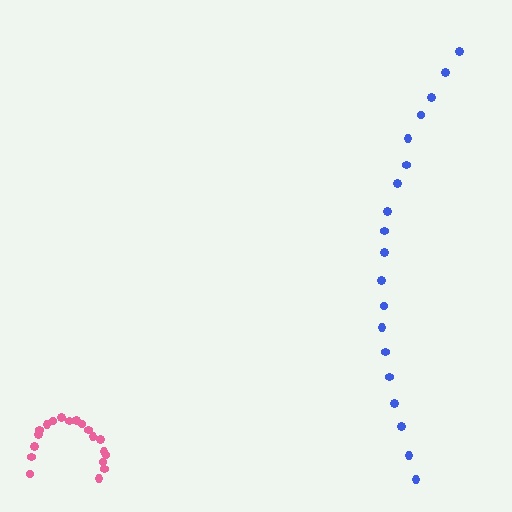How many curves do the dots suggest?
There are 2 distinct paths.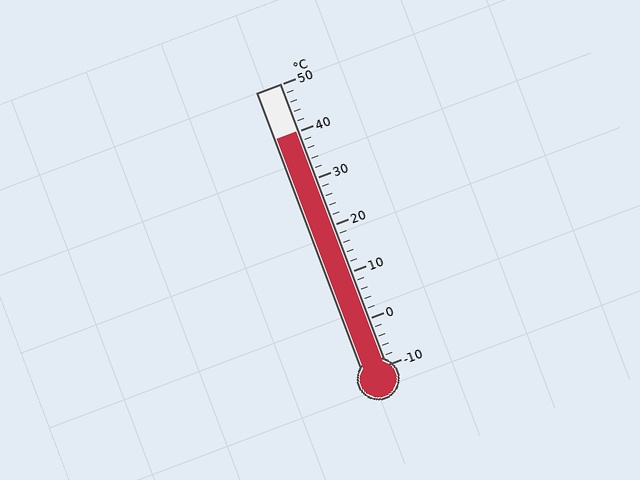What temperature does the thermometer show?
The thermometer shows approximately 40°C.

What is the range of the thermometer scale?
The thermometer scale ranges from -10°C to 50°C.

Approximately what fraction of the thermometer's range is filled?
The thermometer is filled to approximately 85% of its range.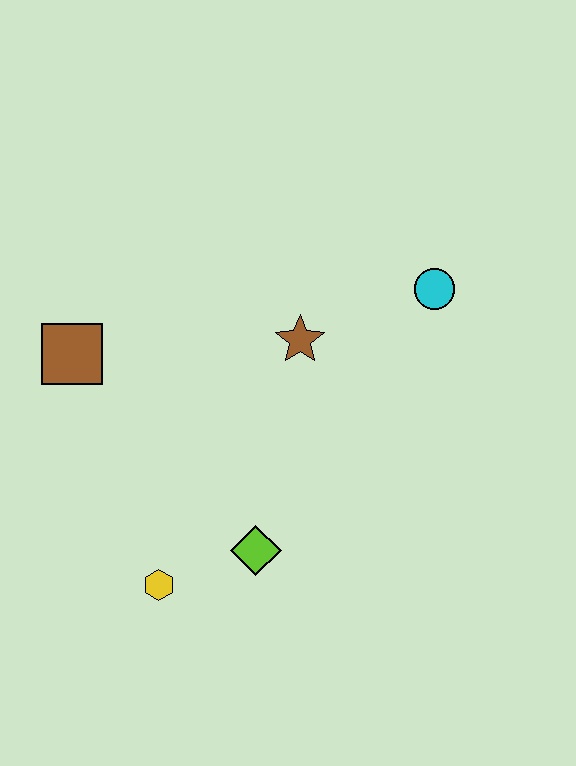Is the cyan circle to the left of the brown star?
No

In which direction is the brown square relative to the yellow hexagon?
The brown square is above the yellow hexagon.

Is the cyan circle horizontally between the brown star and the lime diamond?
No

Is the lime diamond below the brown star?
Yes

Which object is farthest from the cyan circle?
The yellow hexagon is farthest from the cyan circle.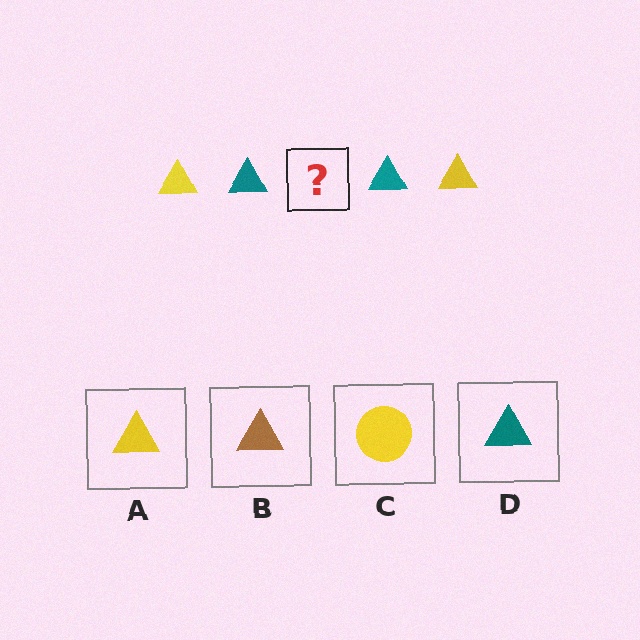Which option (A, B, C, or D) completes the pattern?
A.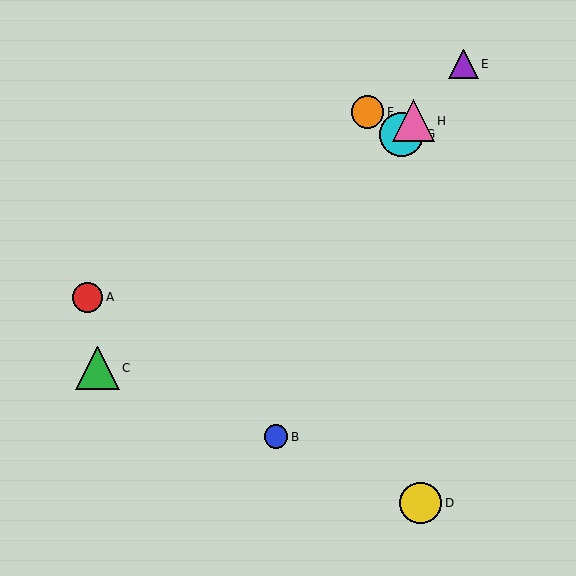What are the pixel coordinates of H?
Object H is at (413, 121).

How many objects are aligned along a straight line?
3 objects (E, G, H) are aligned along a straight line.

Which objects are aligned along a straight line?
Objects E, G, H are aligned along a straight line.